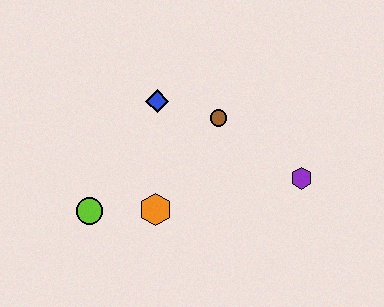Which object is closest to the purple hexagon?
The brown circle is closest to the purple hexagon.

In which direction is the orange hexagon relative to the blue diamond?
The orange hexagon is below the blue diamond.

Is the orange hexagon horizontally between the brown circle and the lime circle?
Yes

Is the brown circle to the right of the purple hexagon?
No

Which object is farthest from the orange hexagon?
The purple hexagon is farthest from the orange hexagon.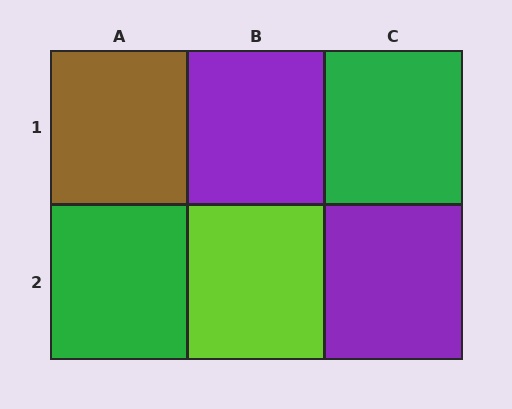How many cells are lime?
1 cell is lime.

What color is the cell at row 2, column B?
Lime.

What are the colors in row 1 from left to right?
Brown, purple, green.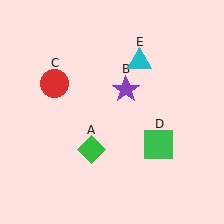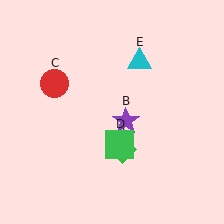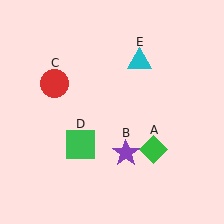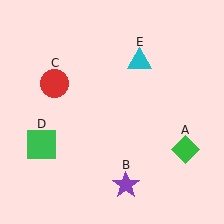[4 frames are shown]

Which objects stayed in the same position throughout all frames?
Red circle (object C) and cyan triangle (object E) remained stationary.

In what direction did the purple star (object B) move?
The purple star (object B) moved down.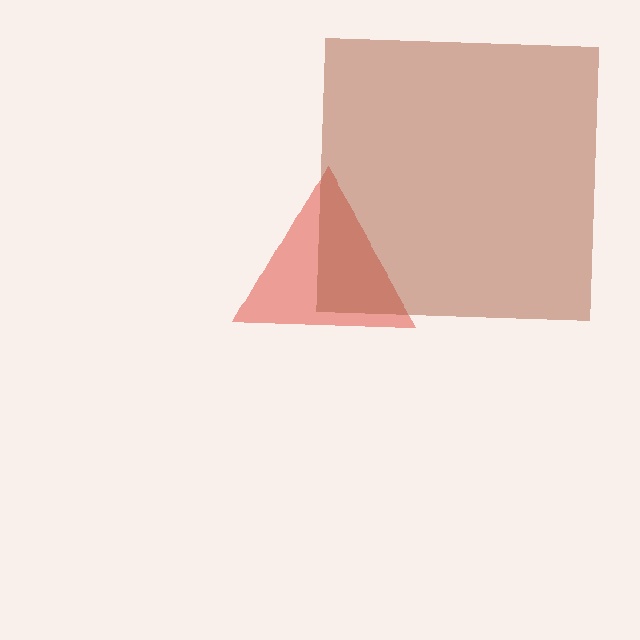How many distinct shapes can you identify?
There are 2 distinct shapes: a red triangle, a brown square.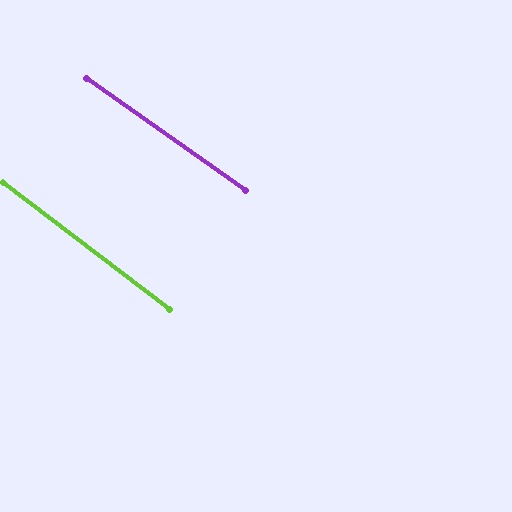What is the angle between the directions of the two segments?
Approximately 2 degrees.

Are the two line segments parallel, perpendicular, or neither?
Parallel — their directions differ by only 1.8°.